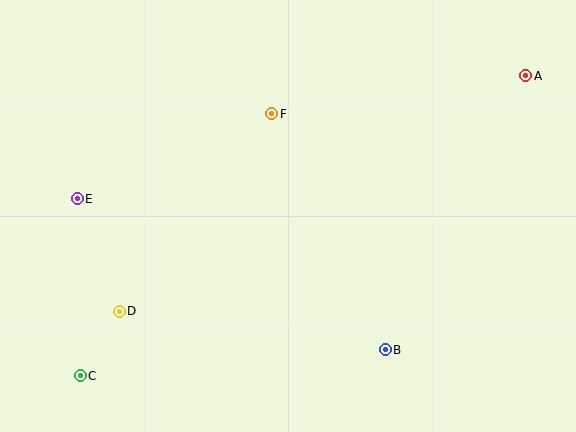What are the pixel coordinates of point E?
Point E is at (77, 199).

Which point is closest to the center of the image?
Point F at (272, 114) is closest to the center.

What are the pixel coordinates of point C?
Point C is at (80, 376).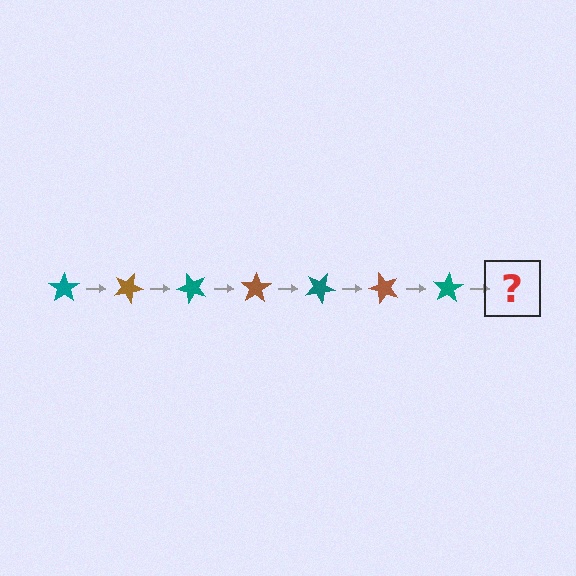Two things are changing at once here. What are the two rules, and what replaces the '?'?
The two rules are that it rotates 25 degrees each step and the color cycles through teal and brown. The '?' should be a brown star, rotated 175 degrees from the start.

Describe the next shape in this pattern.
It should be a brown star, rotated 175 degrees from the start.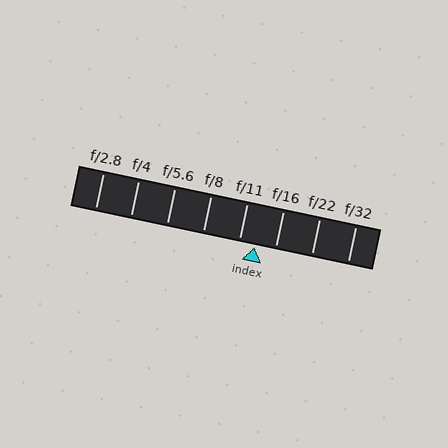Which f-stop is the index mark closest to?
The index mark is closest to f/11.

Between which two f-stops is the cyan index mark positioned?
The index mark is between f/11 and f/16.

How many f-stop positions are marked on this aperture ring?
There are 8 f-stop positions marked.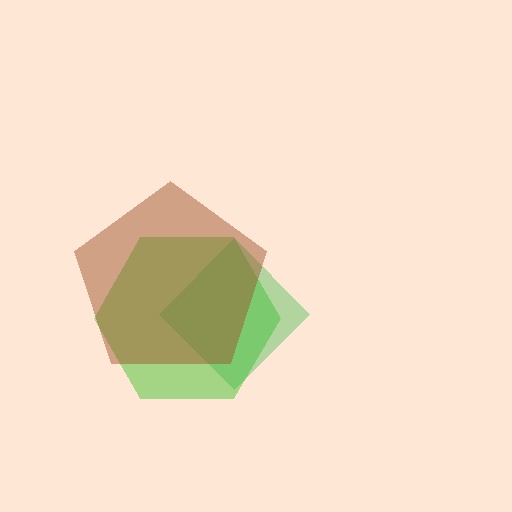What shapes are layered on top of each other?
The layered shapes are: a lime hexagon, a green diamond, a brown pentagon.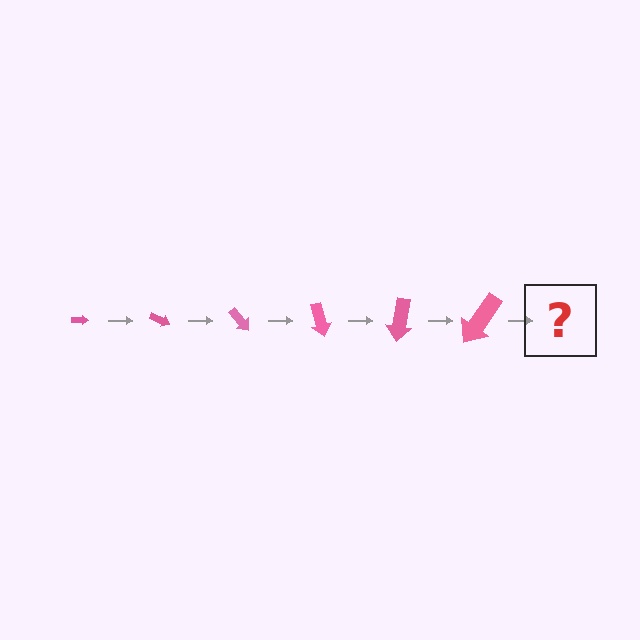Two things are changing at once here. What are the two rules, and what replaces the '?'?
The two rules are that the arrow grows larger each step and it rotates 25 degrees each step. The '?' should be an arrow, larger than the previous one and rotated 150 degrees from the start.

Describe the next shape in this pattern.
It should be an arrow, larger than the previous one and rotated 150 degrees from the start.